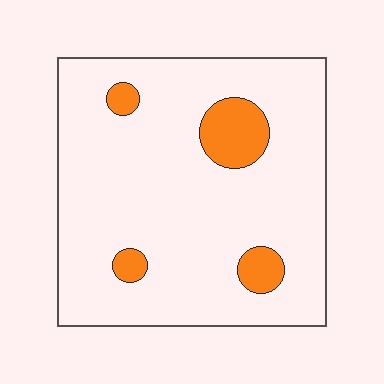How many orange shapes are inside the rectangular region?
4.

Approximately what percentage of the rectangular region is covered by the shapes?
Approximately 10%.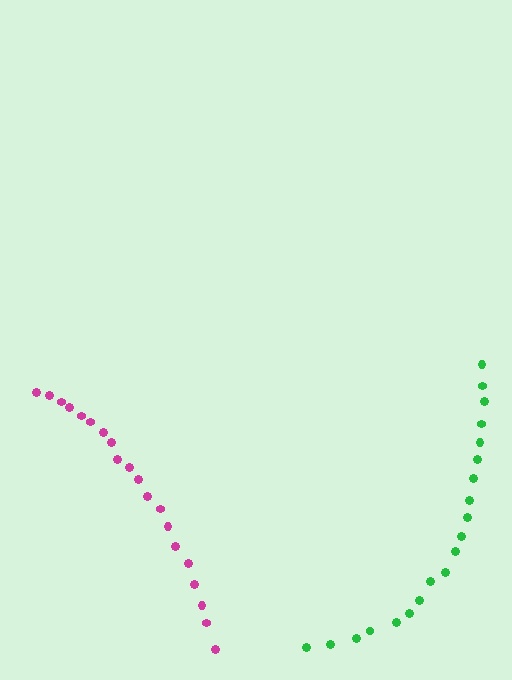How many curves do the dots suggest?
There are 2 distinct paths.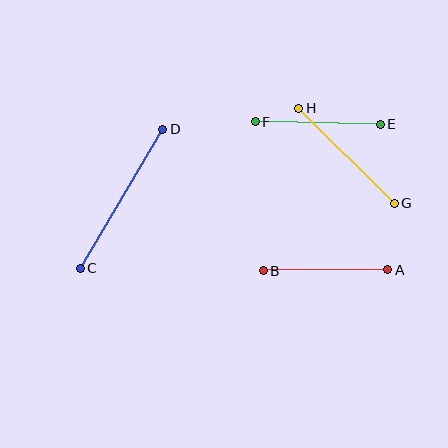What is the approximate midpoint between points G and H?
The midpoint is at approximately (347, 156) pixels.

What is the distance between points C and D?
The distance is approximately 162 pixels.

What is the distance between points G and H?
The distance is approximately 135 pixels.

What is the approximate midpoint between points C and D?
The midpoint is at approximately (121, 199) pixels.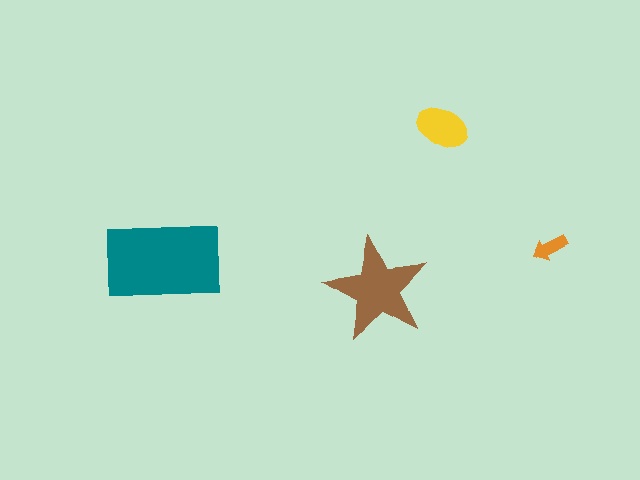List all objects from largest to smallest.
The teal rectangle, the brown star, the yellow ellipse, the orange arrow.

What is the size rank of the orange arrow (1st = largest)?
4th.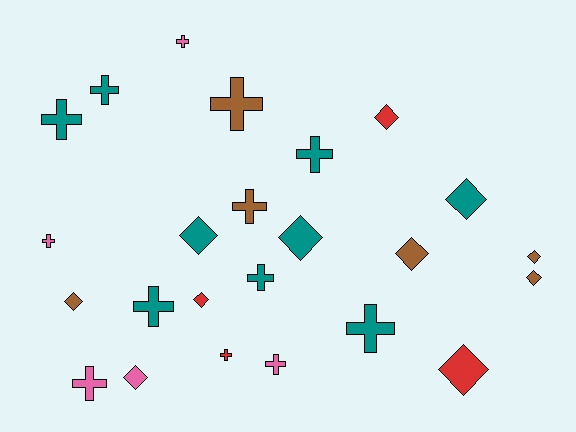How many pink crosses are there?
There are 4 pink crosses.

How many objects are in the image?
There are 24 objects.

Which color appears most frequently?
Teal, with 9 objects.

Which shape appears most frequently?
Cross, with 13 objects.